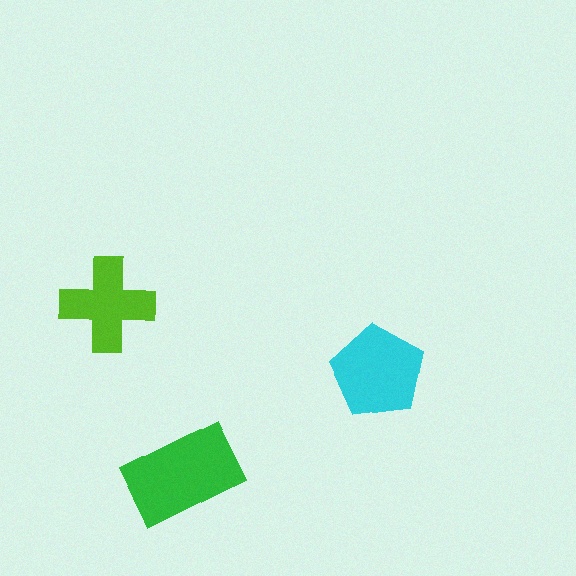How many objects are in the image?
There are 3 objects in the image.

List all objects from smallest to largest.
The lime cross, the cyan pentagon, the green rectangle.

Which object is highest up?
The lime cross is topmost.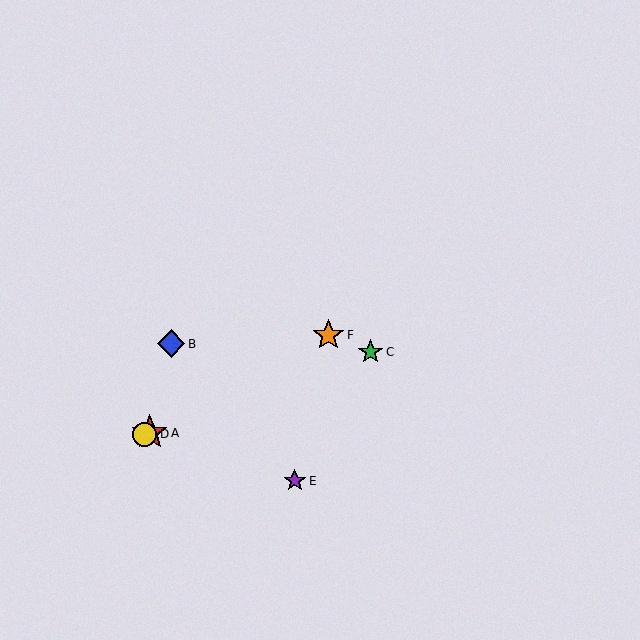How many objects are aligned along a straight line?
3 objects (A, C, D) are aligned along a straight line.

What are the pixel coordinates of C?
Object C is at (371, 352).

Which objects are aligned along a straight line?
Objects A, C, D are aligned along a straight line.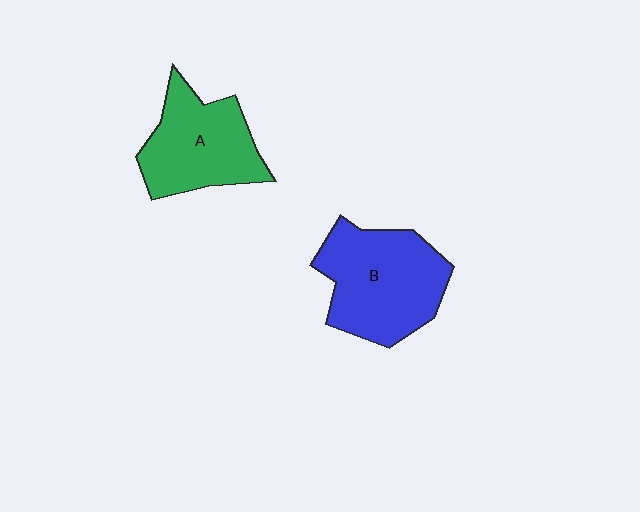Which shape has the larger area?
Shape B (blue).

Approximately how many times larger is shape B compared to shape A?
Approximately 1.2 times.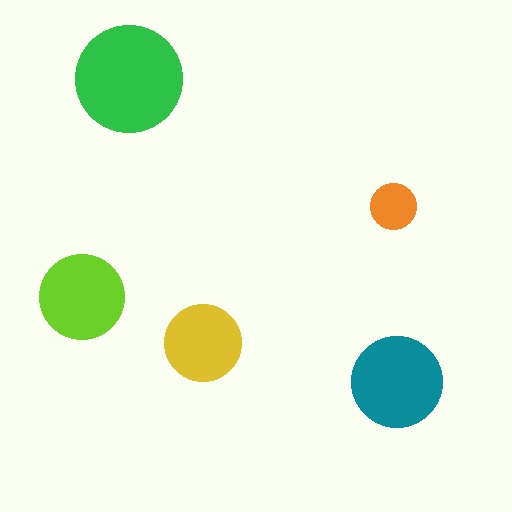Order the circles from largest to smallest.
the green one, the teal one, the lime one, the yellow one, the orange one.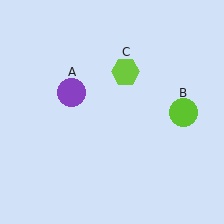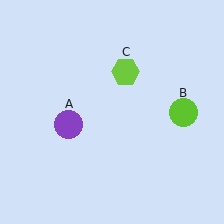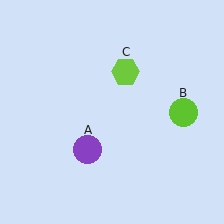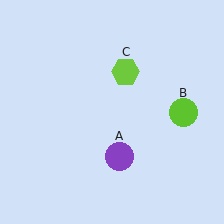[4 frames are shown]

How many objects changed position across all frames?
1 object changed position: purple circle (object A).